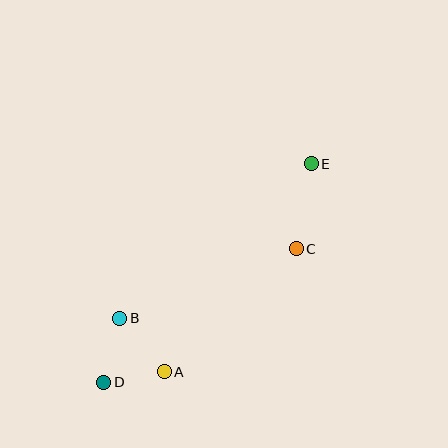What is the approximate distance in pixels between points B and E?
The distance between B and E is approximately 246 pixels.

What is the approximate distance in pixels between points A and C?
The distance between A and C is approximately 181 pixels.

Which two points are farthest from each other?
Points D and E are farthest from each other.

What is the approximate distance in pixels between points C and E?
The distance between C and E is approximately 87 pixels.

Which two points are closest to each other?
Points A and D are closest to each other.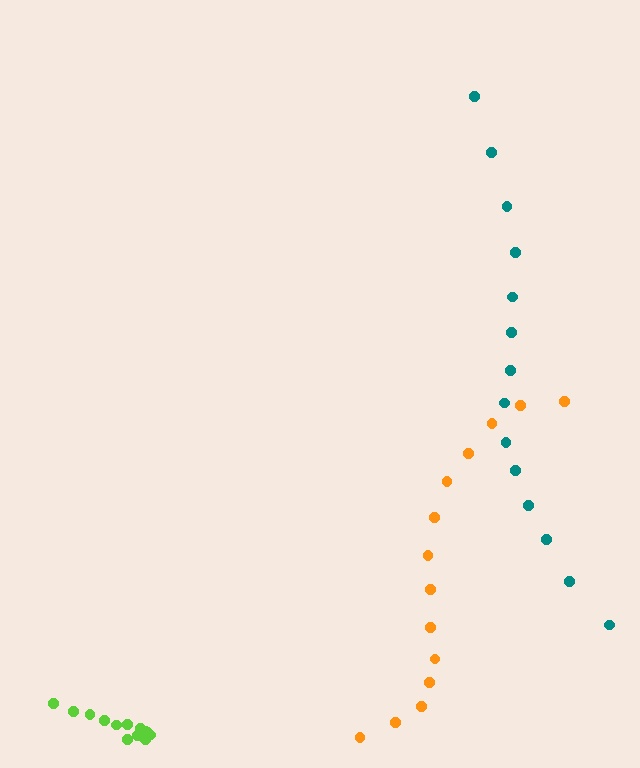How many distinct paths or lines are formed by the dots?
There are 3 distinct paths.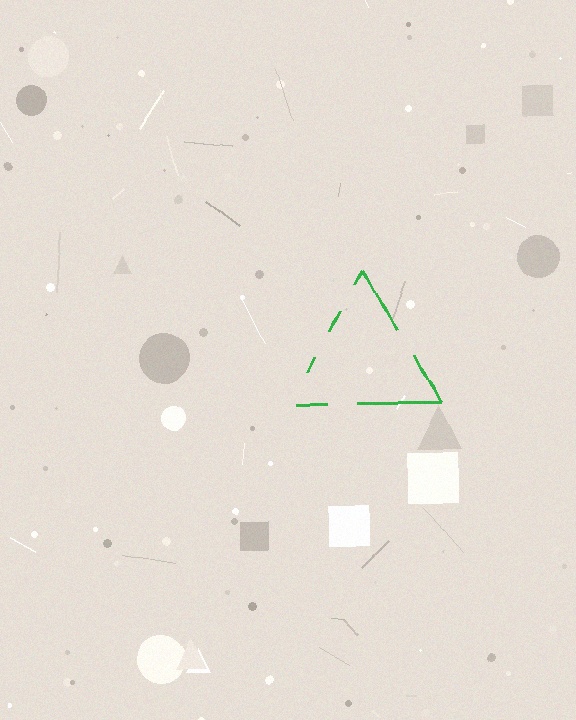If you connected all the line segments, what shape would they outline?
They would outline a triangle.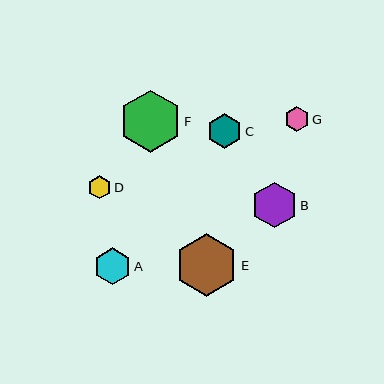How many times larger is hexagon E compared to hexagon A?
Hexagon E is approximately 1.7 times the size of hexagon A.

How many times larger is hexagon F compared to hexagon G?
Hexagon F is approximately 2.5 times the size of hexagon G.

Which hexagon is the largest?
Hexagon E is the largest with a size of approximately 63 pixels.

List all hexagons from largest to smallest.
From largest to smallest: E, F, B, A, C, G, D.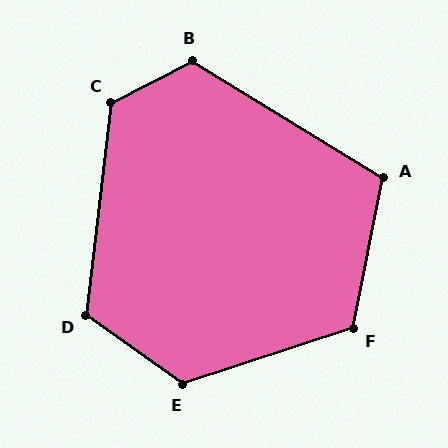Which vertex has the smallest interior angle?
A, at approximately 110 degrees.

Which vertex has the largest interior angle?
E, at approximately 126 degrees.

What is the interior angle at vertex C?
Approximately 124 degrees (obtuse).